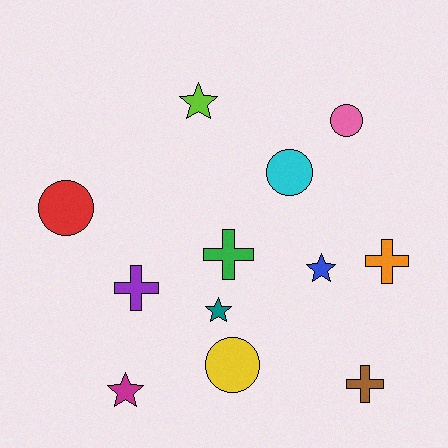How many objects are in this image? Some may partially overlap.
There are 12 objects.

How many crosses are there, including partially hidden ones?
There are 4 crosses.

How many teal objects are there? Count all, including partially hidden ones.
There is 1 teal object.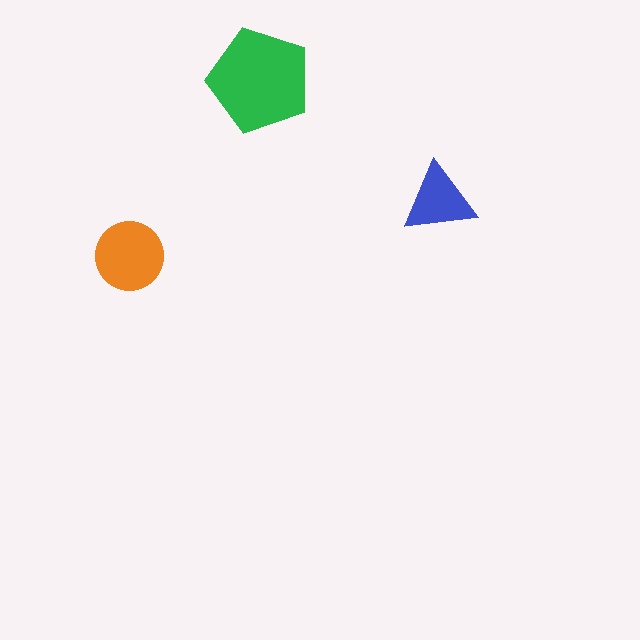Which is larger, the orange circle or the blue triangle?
The orange circle.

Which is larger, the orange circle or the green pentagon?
The green pentagon.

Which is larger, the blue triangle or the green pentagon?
The green pentagon.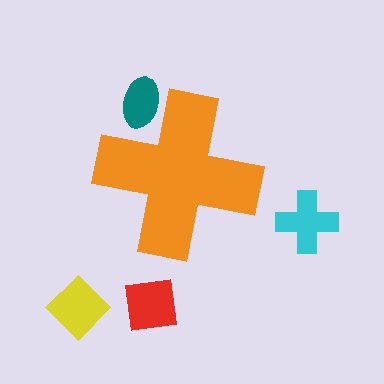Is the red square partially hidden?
No, the red square is fully visible.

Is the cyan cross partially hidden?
No, the cyan cross is fully visible.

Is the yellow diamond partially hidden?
No, the yellow diamond is fully visible.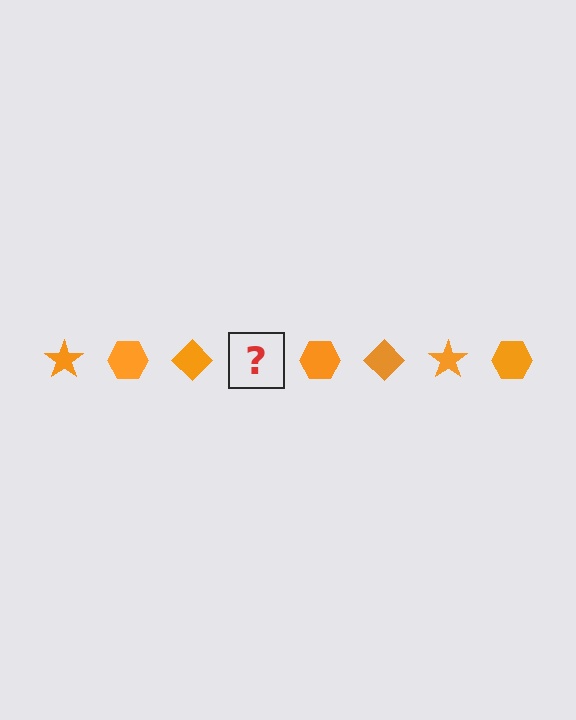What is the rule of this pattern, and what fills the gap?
The rule is that the pattern cycles through star, hexagon, diamond shapes in orange. The gap should be filled with an orange star.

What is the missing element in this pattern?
The missing element is an orange star.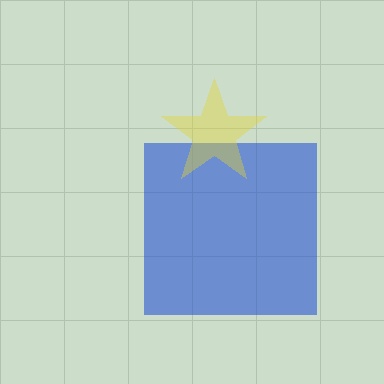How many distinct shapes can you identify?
There are 2 distinct shapes: a blue square, a yellow star.